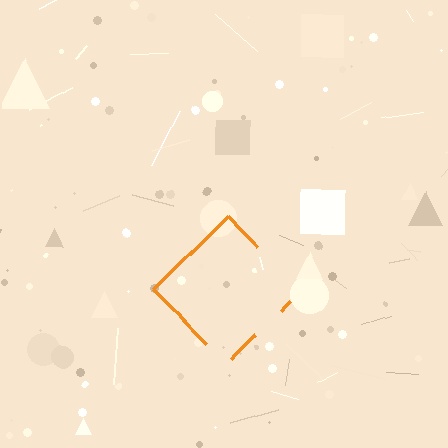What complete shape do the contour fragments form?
The contour fragments form a diamond.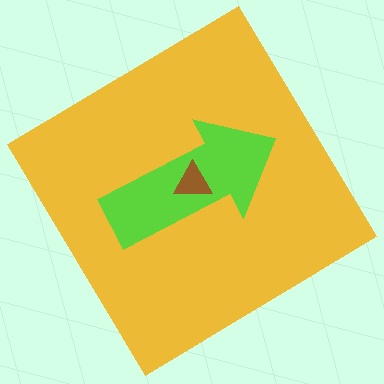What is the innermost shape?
The brown triangle.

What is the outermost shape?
The yellow diamond.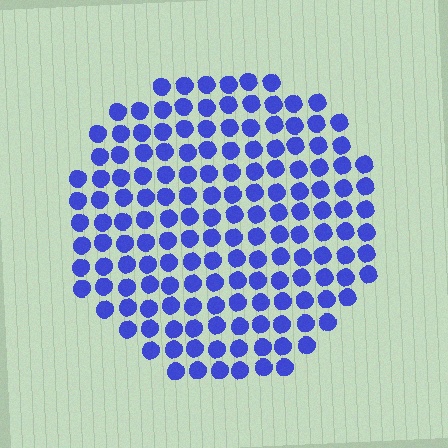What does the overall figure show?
The overall figure shows a circle.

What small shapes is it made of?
It is made of small circles.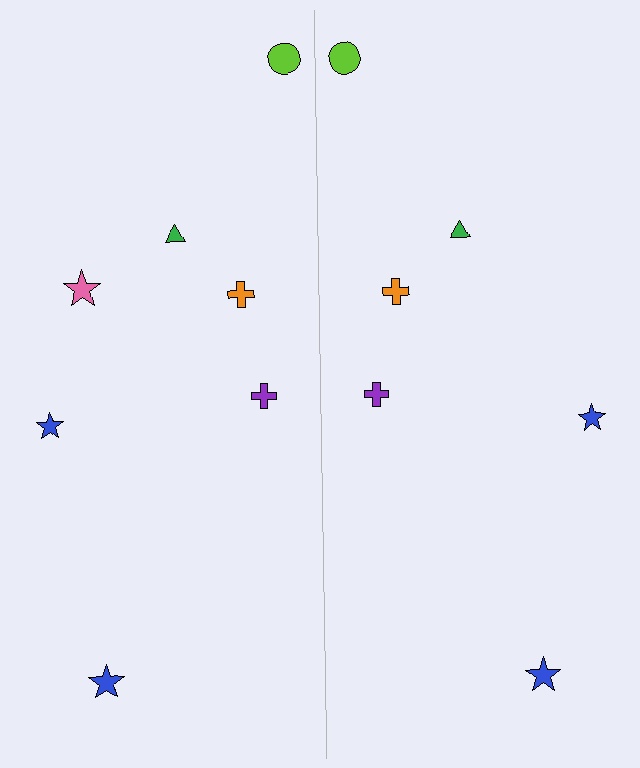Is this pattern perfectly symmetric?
No, the pattern is not perfectly symmetric. A pink star is missing from the right side.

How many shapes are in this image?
There are 13 shapes in this image.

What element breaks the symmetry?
A pink star is missing from the right side.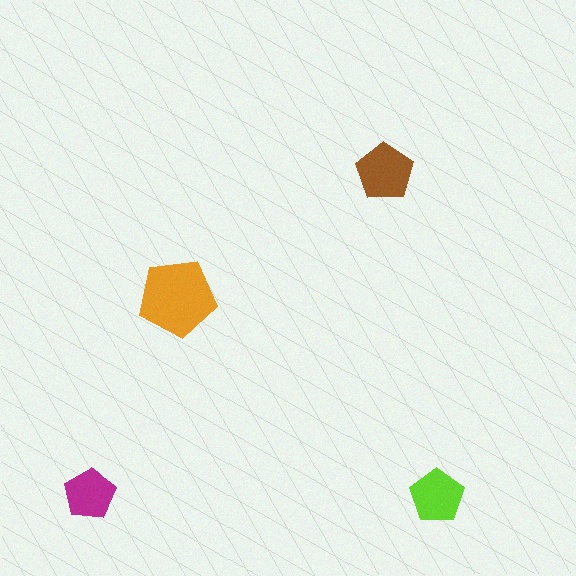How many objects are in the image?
There are 4 objects in the image.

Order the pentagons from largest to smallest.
the orange one, the brown one, the lime one, the magenta one.